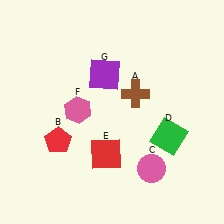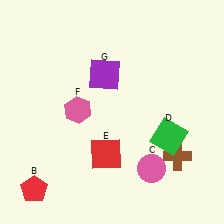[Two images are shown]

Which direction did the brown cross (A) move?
The brown cross (A) moved down.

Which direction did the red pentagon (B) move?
The red pentagon (B) moved down.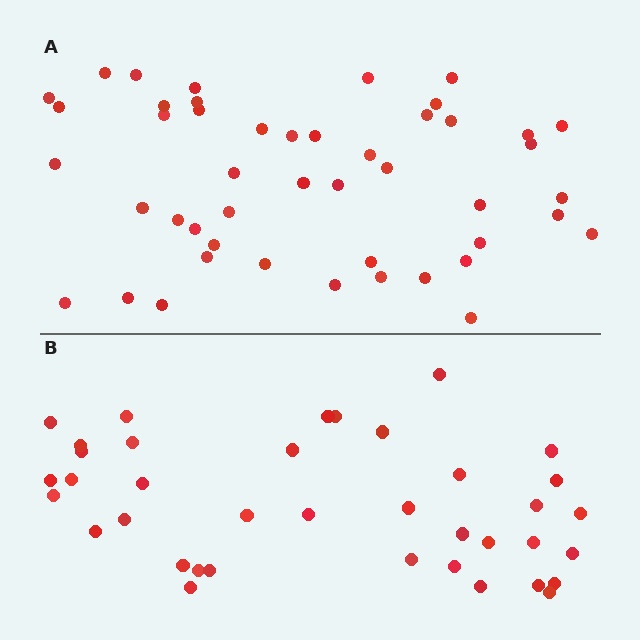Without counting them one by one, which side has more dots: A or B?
Region A (the top region) has more dots.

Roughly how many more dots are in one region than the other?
Region A has roughly 8 or so more dots than region B.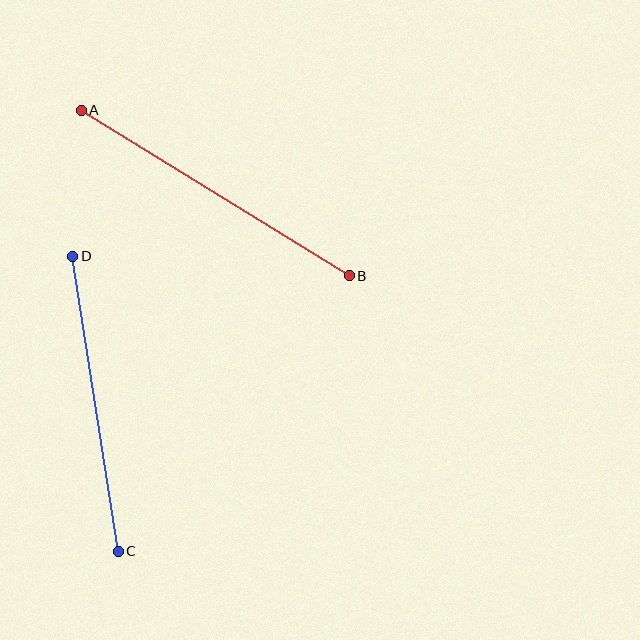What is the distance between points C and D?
The distance is approximately 299 pixels.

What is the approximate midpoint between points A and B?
The midpoint is at approximately (215, 193) pixels.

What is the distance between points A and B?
The distance is approximately 315 pixels.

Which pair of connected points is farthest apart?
Points A and B are farthest apart.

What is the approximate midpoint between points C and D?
The midpoint is at approximately (95, 404) pixels.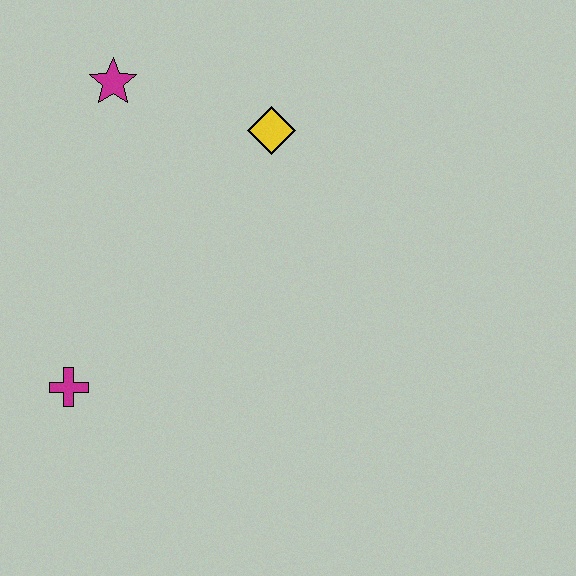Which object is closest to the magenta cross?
The magenta star is closest to the magenta cross.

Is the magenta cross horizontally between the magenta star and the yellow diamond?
No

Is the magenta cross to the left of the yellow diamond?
Yes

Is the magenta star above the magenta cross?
Yes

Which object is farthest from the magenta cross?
The yellow diamond is farthest from the magenta cross.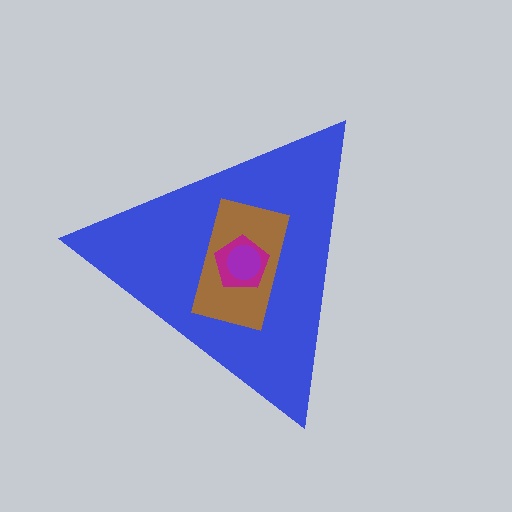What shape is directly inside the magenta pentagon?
The purple circle.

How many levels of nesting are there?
4.